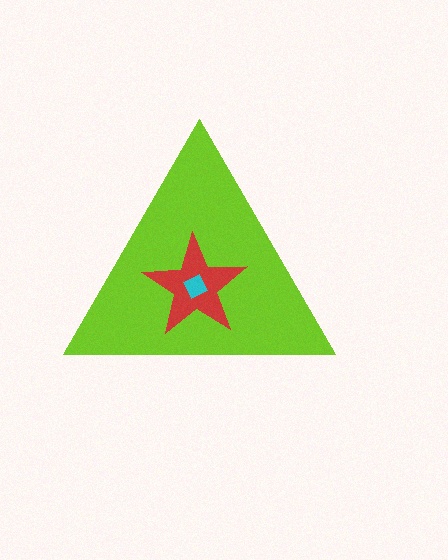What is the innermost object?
The cyan square.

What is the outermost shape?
The lime triangle.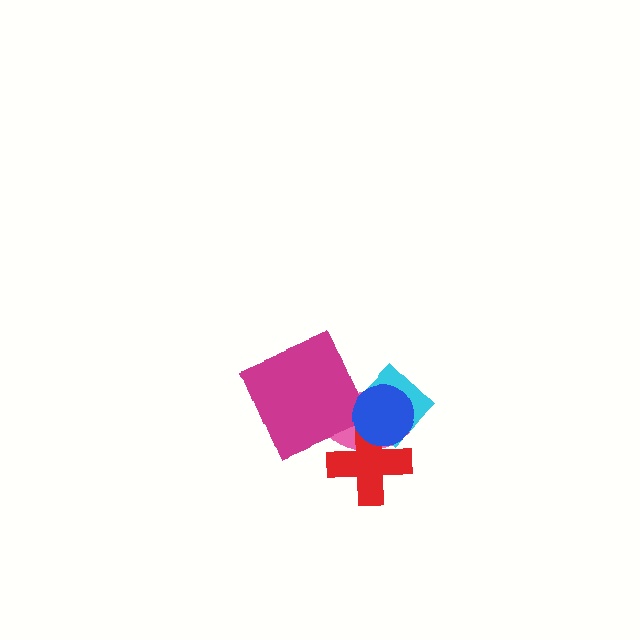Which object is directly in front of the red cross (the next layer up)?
The cyan diamond is directly in front of the red cross.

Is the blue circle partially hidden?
No, no other shape covers it.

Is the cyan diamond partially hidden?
Yes, it is partially covered by another shape.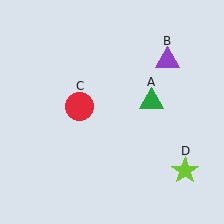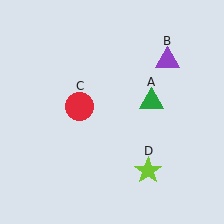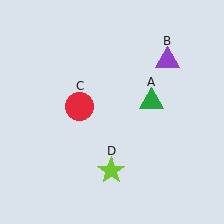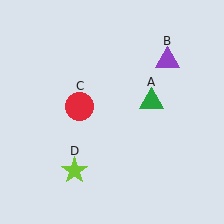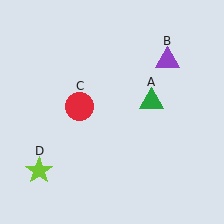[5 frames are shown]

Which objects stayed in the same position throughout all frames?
Green triangle (object A) and purple triangle (object B) and red circle (object C) remained stationary.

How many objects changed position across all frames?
1 object changed position: lime star (object D).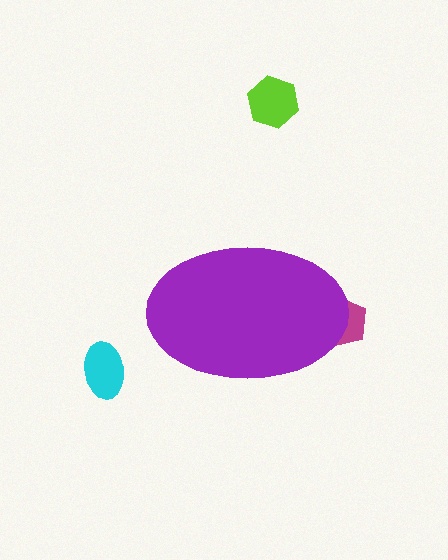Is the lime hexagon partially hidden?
No, the lime hexagon is fully visible.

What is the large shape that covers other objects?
A purple ellipse.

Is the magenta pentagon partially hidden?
Yes, the magenta pentagon is partially hidden behind the purple ellipse.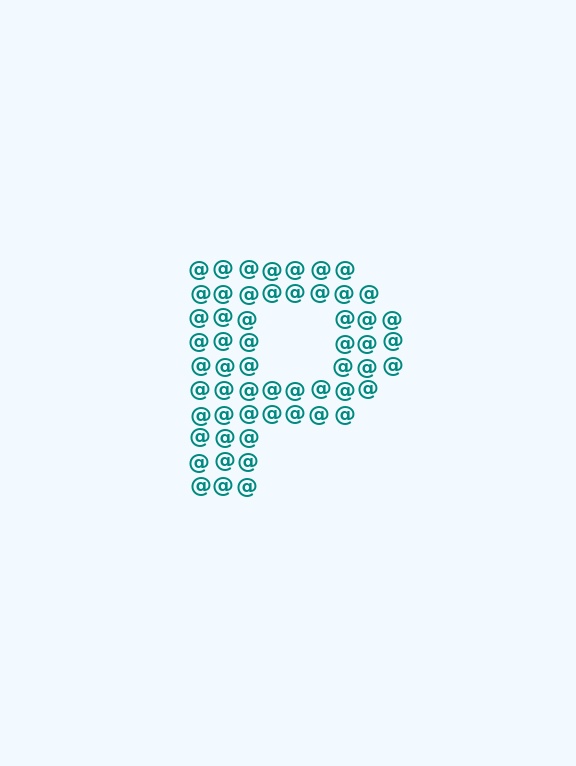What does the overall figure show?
The overall figure shows the letter P.